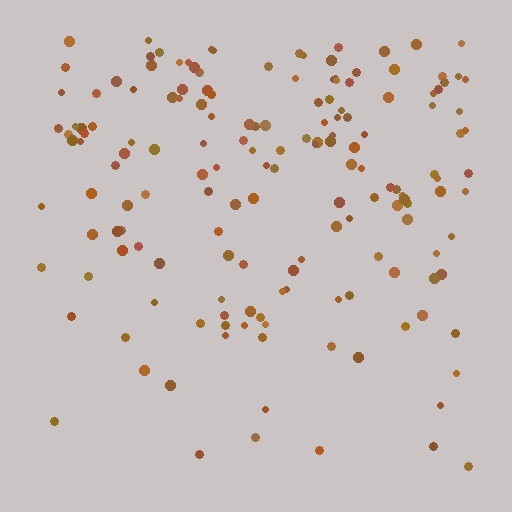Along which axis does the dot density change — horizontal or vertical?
Vertical.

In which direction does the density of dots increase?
From bottom to top, with the top side densest.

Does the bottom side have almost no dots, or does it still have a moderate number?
Still a moderate number, just noticeably fewer than the top.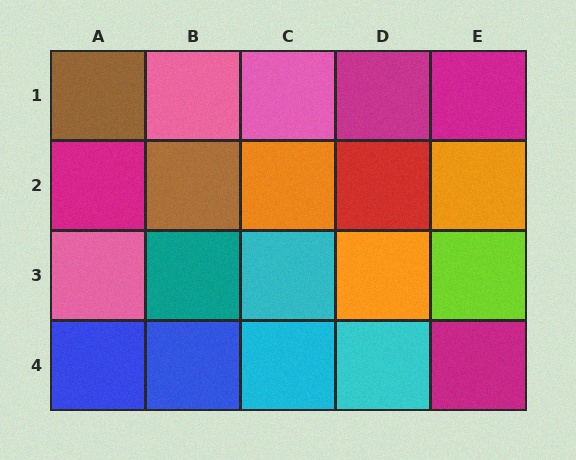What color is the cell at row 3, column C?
Cyan.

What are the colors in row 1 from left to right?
Brown, pink, pink, magenta, magenta.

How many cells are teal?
1 cell is teal.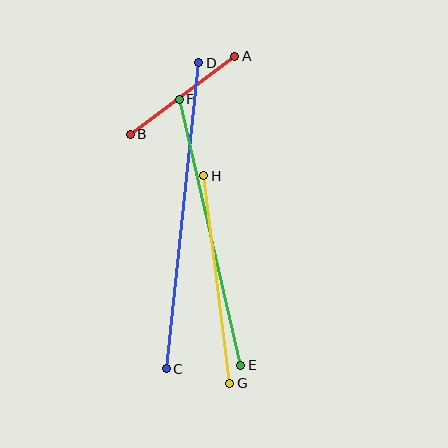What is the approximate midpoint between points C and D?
The midpoint is at approximately (183, 216) pixels.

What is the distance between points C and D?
The distance is approximately 308 pixels.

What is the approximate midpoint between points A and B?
The midpoint is at approximately (182, 95) pixels.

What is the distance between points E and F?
The distance is approximately 273 pixels.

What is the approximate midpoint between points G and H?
The midpoint is at approximately (217, 279) pixels.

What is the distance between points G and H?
The distance is approximately 209 pixels.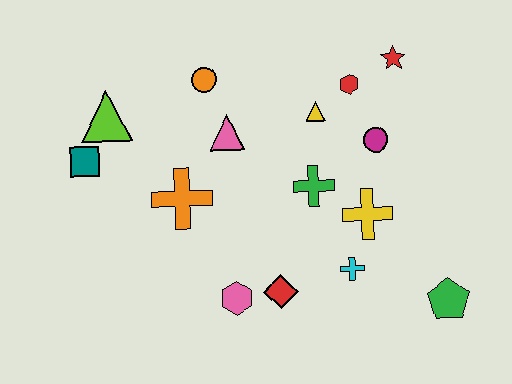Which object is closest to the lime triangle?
The teal square is closest to the lime triangle.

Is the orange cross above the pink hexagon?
Yes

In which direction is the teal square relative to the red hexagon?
The teal square is to the left of the red hexagon.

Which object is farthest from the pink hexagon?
The red star is farthest from the pink hexagon.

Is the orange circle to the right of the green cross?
No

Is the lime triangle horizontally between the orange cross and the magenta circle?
No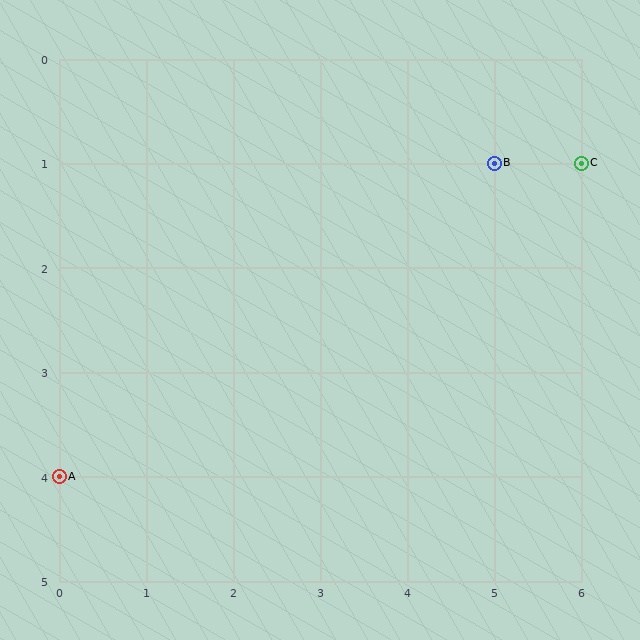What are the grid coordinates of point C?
Point C is at grid coordinates (6, 1).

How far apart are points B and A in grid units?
Points B and A are 5 columns and 3 rows apart (about 5.8 grid units diagonally).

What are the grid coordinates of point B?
Point B is at grid coordinates (5, 1).